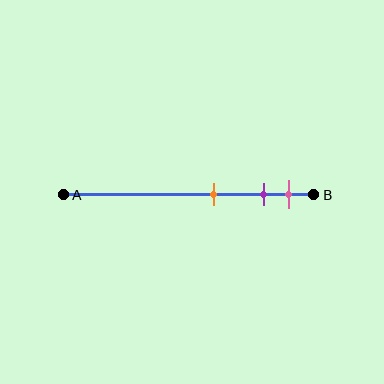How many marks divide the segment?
There are 3 marks dividing the segment.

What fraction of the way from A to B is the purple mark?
The purple mark is approximately 80% (0.8) of the way from A to B.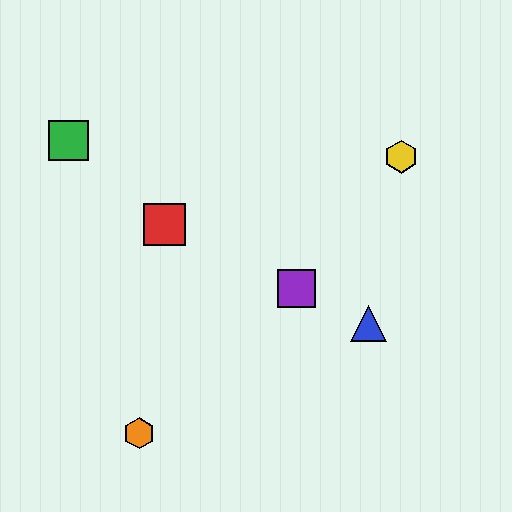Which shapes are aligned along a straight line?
The red square, the blue triangle, the purple square are aligned along a straight line.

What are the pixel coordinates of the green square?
The green square is at (69, 140).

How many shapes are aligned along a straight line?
3 shapes (the red square, the blue triangle, the purple square) are aligned along a straight line.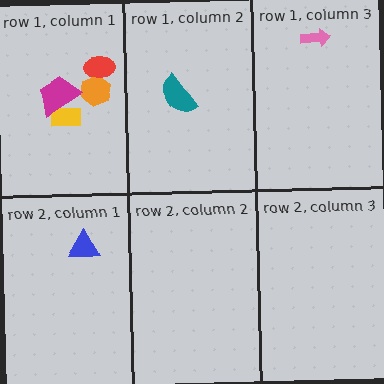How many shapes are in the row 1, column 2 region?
1.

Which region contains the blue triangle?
The row 2, column 1 region.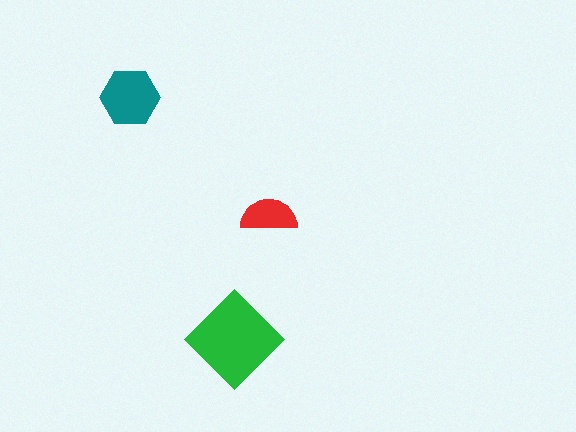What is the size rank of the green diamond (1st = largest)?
1st.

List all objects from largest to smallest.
The green diamond, the teal hexagon, the red semicircle.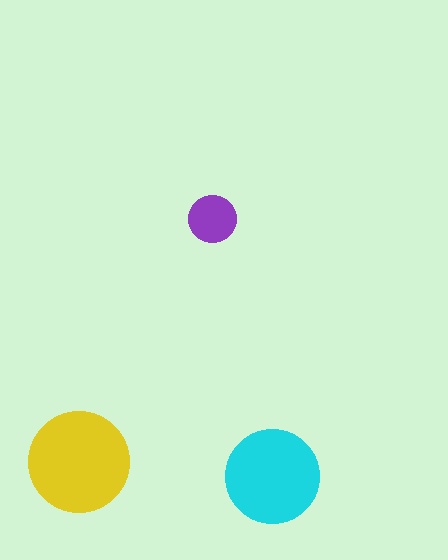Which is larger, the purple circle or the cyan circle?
The cyan one.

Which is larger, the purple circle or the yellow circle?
The yellow one.